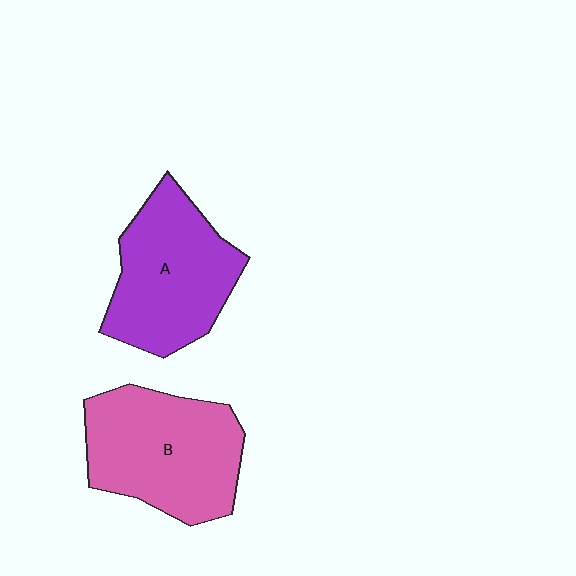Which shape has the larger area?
Shape B (pink).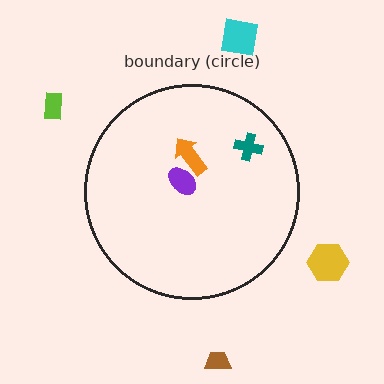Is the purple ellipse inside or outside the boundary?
Inside.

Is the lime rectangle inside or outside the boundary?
Outside.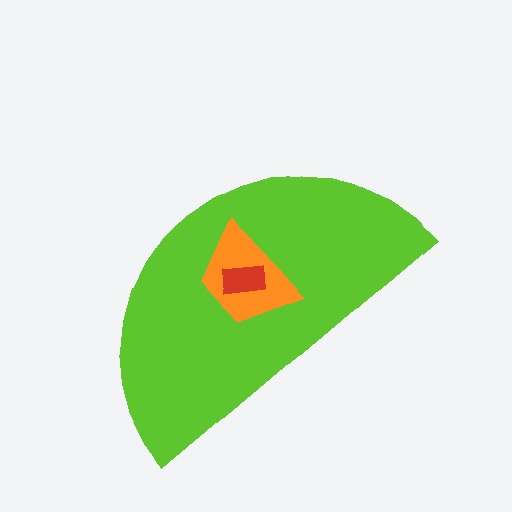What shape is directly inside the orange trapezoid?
The red rectangle.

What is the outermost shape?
The lime semicircle.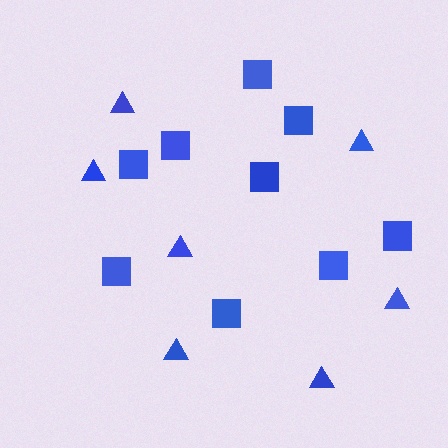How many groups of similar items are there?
There are 2 groups: one group of triangles (7) and one group of squares (9).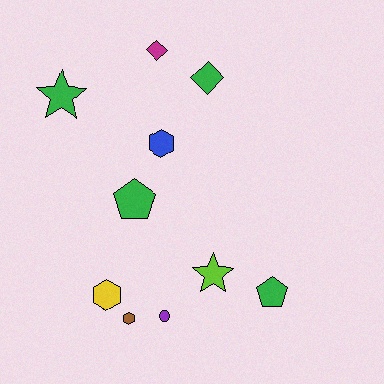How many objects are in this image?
There are 10 objects.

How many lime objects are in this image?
There is 1 lime object.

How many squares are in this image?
There are no squares.